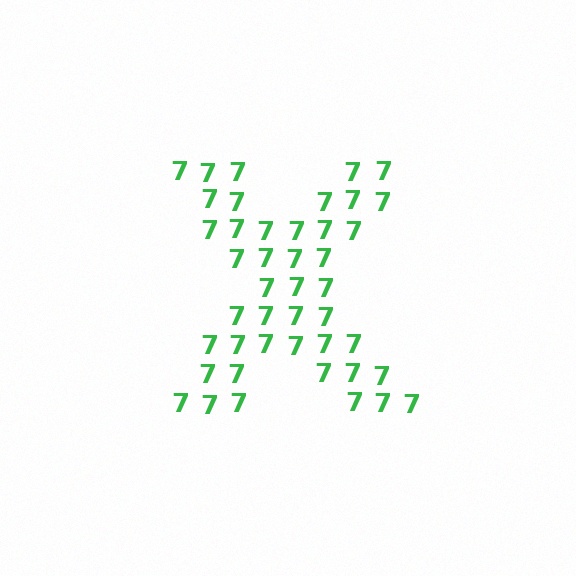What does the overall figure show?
The overall figure shows the letter X.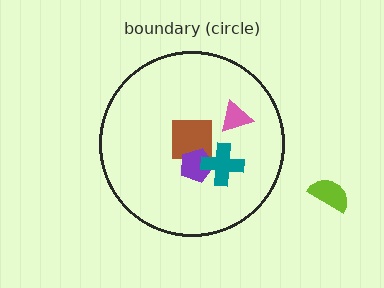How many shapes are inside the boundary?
4 inside, 1 outside.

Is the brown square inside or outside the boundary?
Inside.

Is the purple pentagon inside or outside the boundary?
Inside.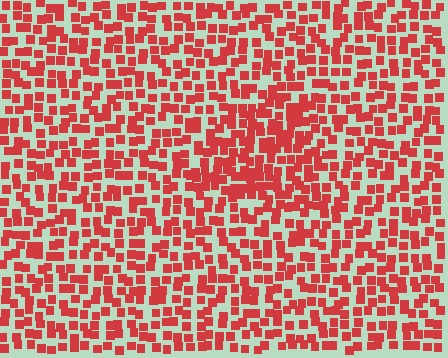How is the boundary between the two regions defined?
The boundary is defined by a change in element density (approximately 1.5x ratio). All elements are the same color, size, and shape.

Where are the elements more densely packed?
The elements are more densely packed inside the triangle boundary.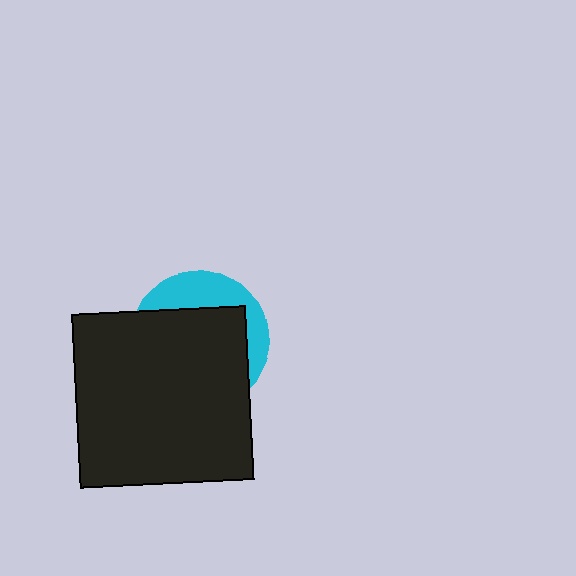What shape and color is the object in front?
The object in front is a black square.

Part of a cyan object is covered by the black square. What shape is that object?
It is a circle.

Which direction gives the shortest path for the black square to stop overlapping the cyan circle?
Moving toward the lower-left gives the shortest separation.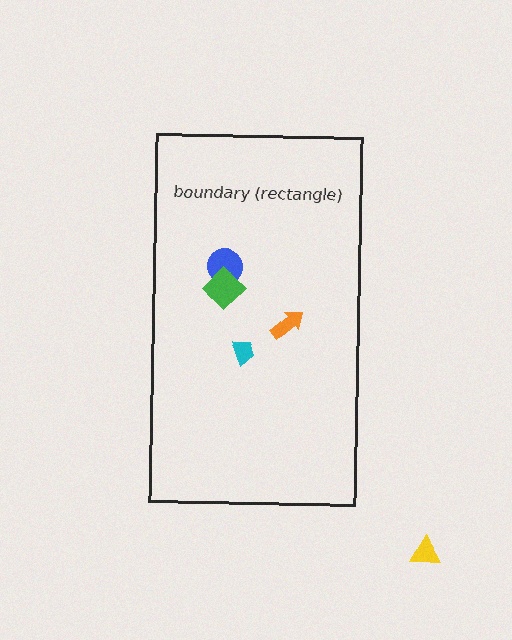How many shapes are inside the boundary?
4 inside, 1 outside.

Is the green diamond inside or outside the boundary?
Inside.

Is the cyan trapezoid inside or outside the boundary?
Inside.